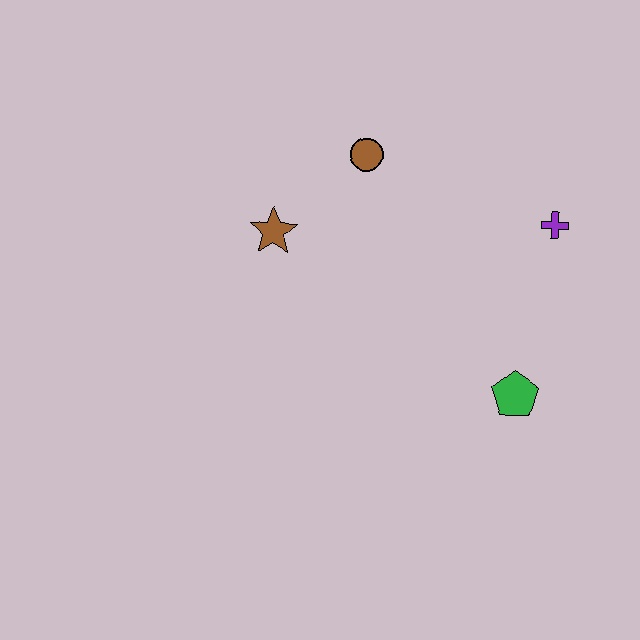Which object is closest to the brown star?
The brown circle is closest to the brown star.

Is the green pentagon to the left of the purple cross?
Yes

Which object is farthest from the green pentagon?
The brown star is farthest from the green pentagon.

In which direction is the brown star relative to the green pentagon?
The brown star is to the left of the green pentagon.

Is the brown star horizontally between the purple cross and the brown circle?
No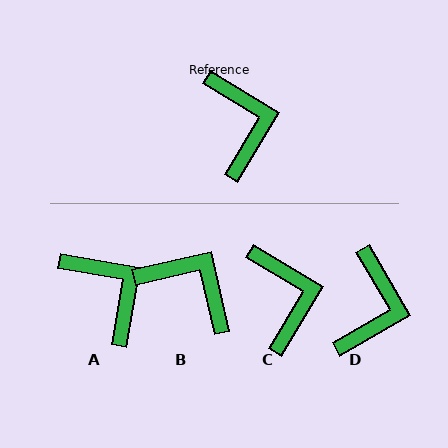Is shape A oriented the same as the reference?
No, it is off by about 21 degrees.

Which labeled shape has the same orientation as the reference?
C.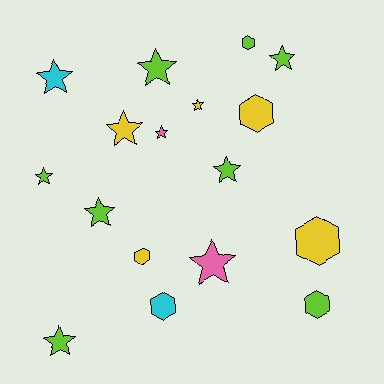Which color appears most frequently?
Lime, with 8 objects.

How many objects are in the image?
There are 17 objects.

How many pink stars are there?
There are 2 pink stars.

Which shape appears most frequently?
Star, with 11 objects.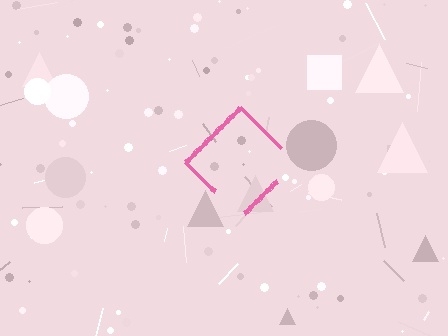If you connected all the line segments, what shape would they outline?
They would outline a diamond.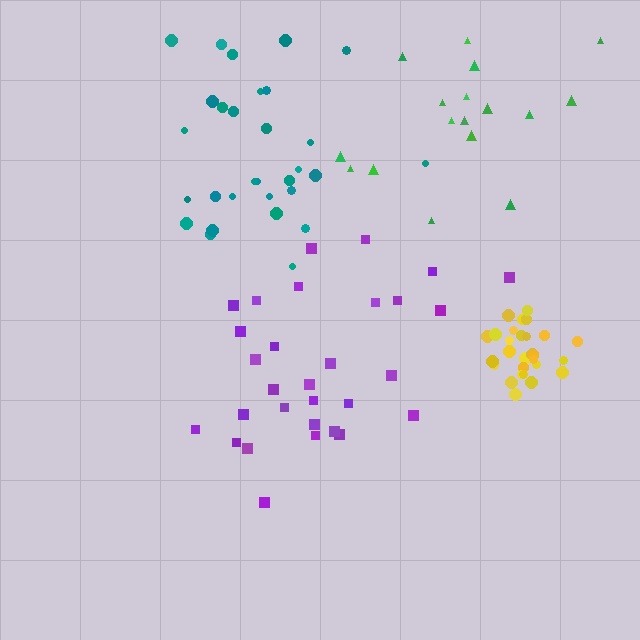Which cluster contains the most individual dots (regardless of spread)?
Teal (30).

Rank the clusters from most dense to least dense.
yellow, teal, purple, green.